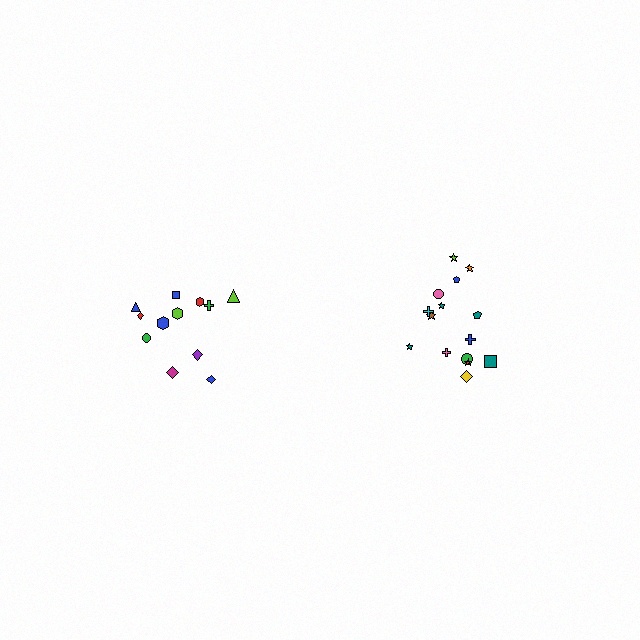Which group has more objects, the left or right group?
The right group.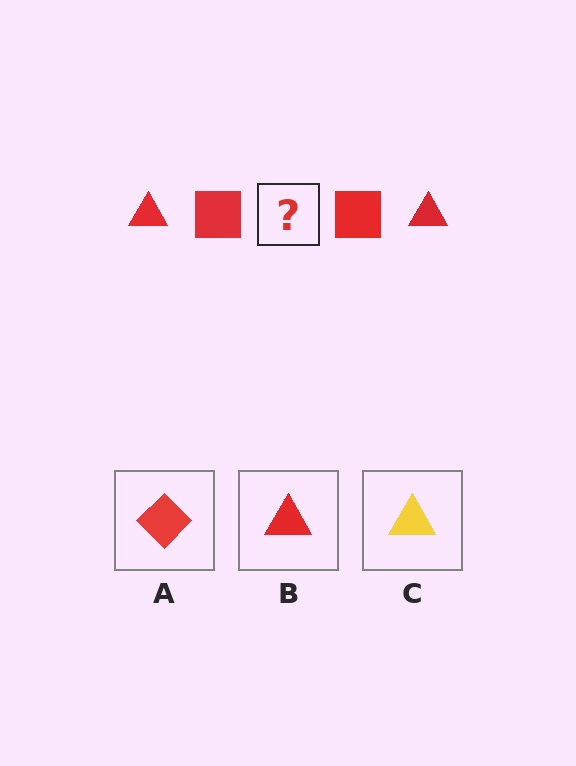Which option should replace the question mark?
Option B.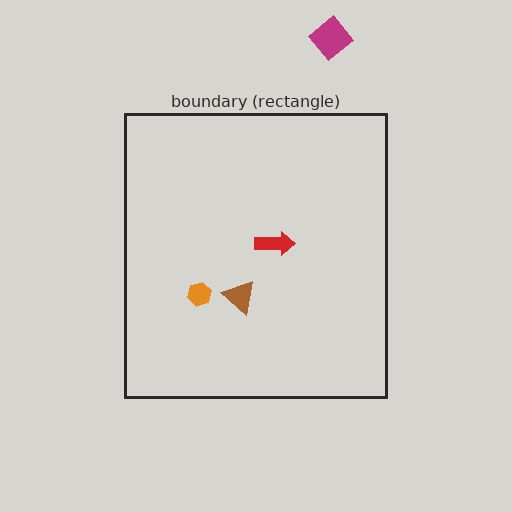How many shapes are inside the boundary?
3 inside, 1 outside.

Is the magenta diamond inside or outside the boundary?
Outside.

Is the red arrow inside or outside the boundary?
Inside.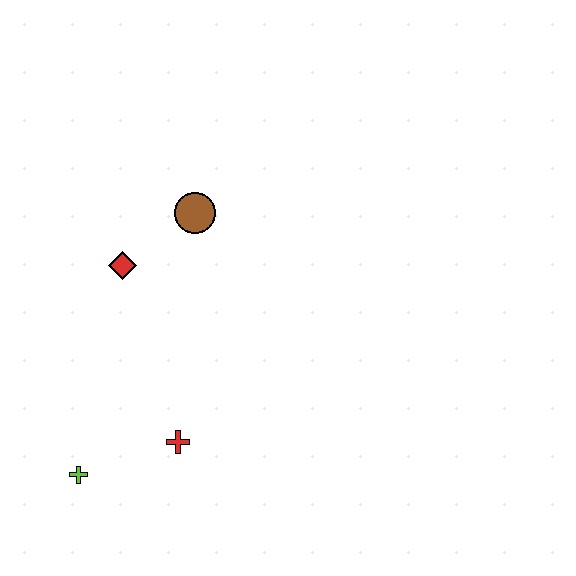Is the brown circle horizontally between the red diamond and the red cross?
No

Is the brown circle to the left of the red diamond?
No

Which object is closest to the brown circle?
The red diamond is closest to the brown circle.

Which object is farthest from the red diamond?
The lime cross is farthest from the red diamond.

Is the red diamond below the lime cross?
No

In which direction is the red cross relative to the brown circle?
The red cross is below the brown circle.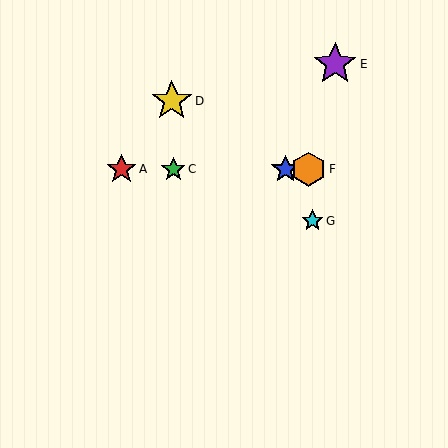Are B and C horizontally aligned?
Yes, both are at y≈169.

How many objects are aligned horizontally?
4 objects (A, B, C, F) are aligned horizontally.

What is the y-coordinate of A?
Object A is at y≈169.